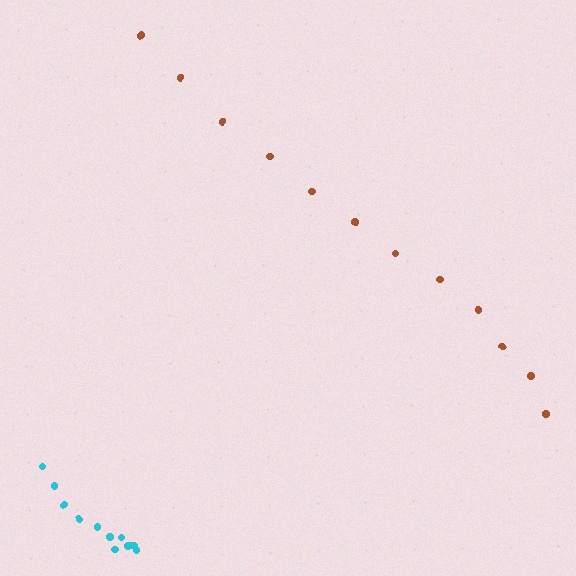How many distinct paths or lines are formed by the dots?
There are 2 distinct paths.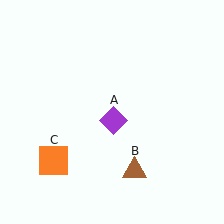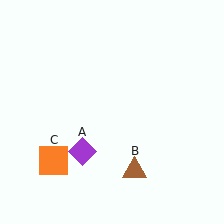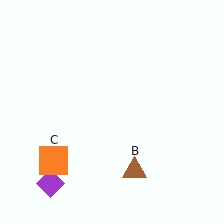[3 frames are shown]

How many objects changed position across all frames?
1 object changed position: purple diamond (object A).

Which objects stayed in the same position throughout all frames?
Brown triangle (object B) and orange square (object C) remained stationary.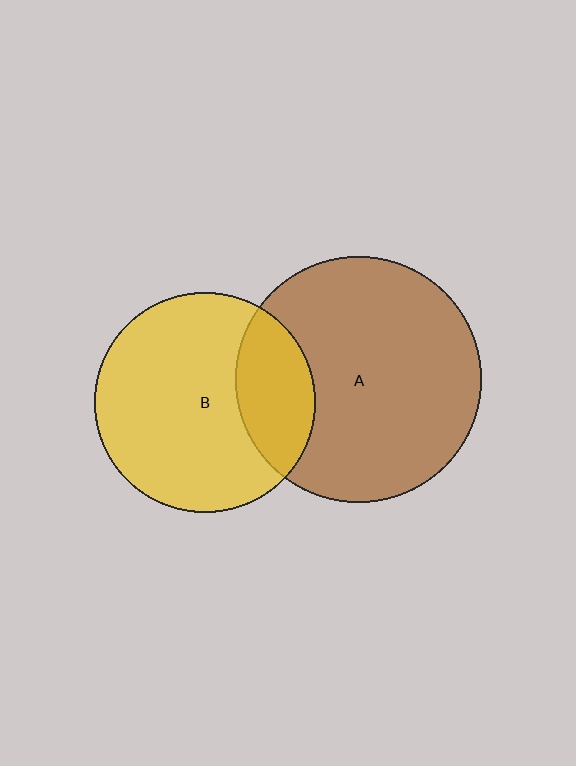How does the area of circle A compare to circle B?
Approximately 1.2 times.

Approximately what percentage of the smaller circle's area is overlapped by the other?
Approximately 25%.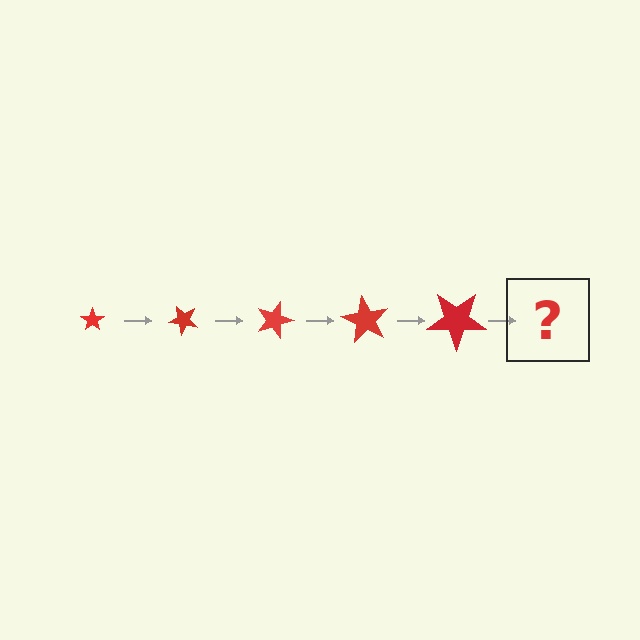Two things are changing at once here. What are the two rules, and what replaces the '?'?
The two rules are that the star grows larger each step and it rotates 45 degrees each step. The '?' should be a star, larger than the previous one and rotated 225 degrees from the start.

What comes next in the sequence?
The next element should be a star, larger than the previous one and rotated 225 degrees from the start.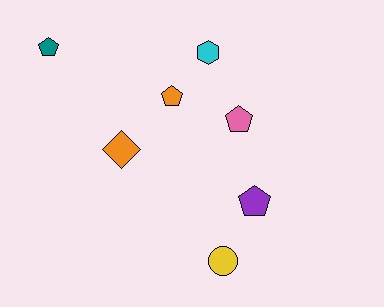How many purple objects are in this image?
There is 1 purple object.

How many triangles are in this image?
There are no triangles.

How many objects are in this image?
There are 7 objects.